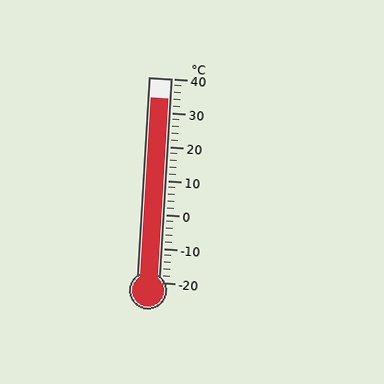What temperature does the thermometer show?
The thermometer shows approximately 34°C.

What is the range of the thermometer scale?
The thermometer scale ranges from -20°C to 40°C.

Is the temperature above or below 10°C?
The temperature is above 10°C.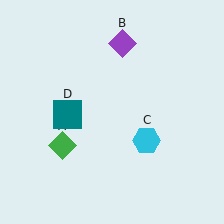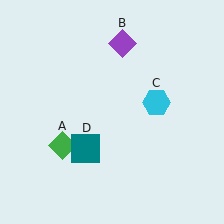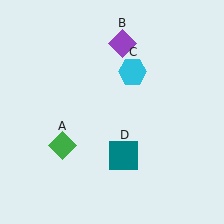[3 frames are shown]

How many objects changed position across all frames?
2 objects changed position: cyan hexagon (object C), teal square (object D).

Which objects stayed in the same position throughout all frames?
Green diamond (object A) and purple diamond (object B) remained stationary.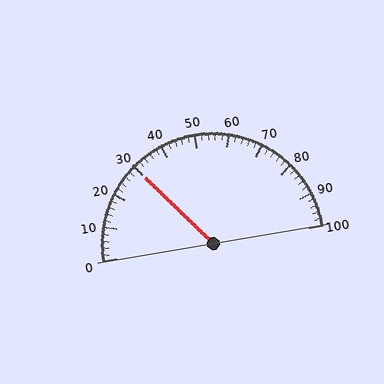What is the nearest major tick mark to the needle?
The nearest major tick mark is 30.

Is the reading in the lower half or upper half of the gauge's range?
The reading is in the lower half of the range (0 to 100).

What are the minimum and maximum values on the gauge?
The gauge ranges from 0 to 100.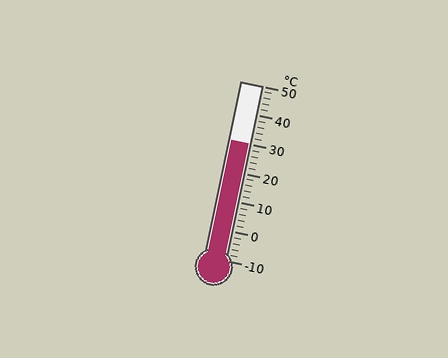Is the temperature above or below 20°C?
The temperature is above 20°C.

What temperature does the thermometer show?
The thermometer shows approximately 30°C.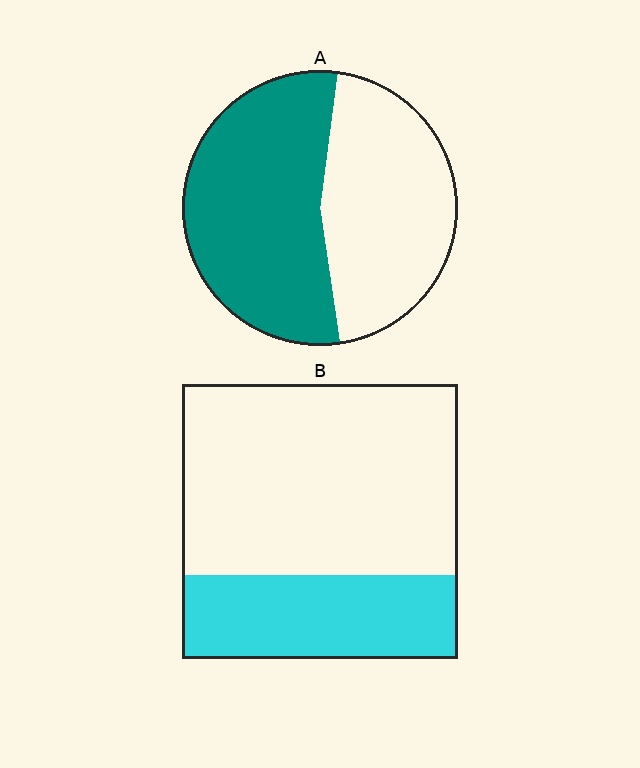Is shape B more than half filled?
No.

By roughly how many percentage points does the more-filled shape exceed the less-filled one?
By roughly 25 percentage points (A over B).